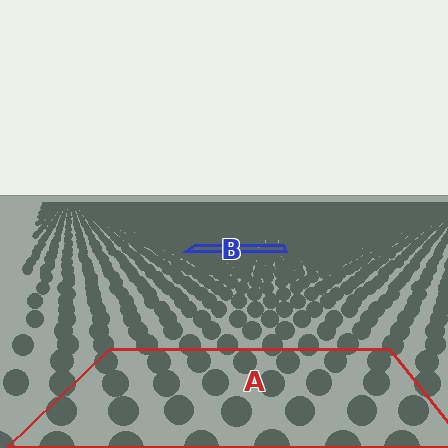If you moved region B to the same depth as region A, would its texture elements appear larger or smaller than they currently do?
They would appear larger. At a closer depth, the same texture elements are projected at a bigger on-screen size.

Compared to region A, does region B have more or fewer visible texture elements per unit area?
Region B has more texture elements per unit area — they are packed more densely because it is farther away.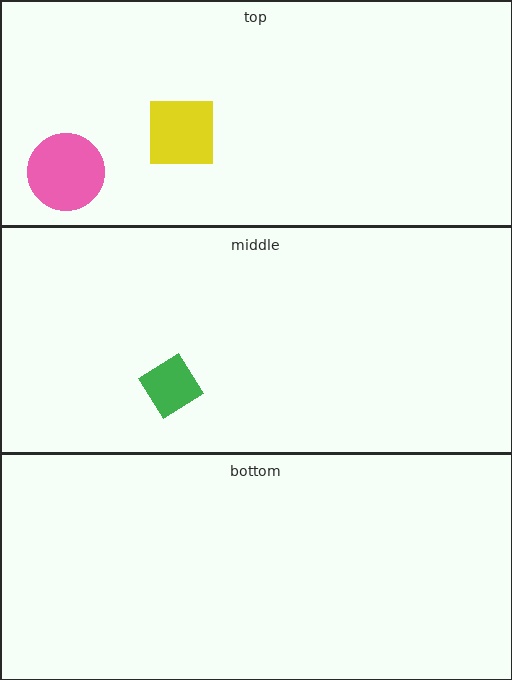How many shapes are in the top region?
2.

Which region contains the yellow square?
The top region.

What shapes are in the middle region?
The green diamond.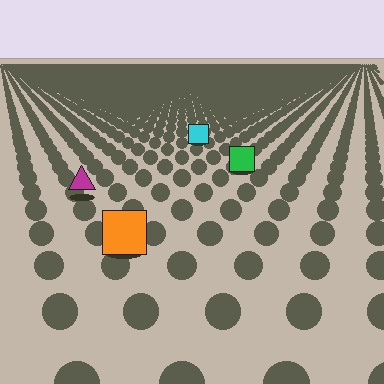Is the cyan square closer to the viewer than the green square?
No. The green square is closer — you can tell from the texture gradient: the ground texture is coarser near it.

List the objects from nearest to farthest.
From nearest to farthest: the orange square, the magenta triangle, the green square, the cyan square.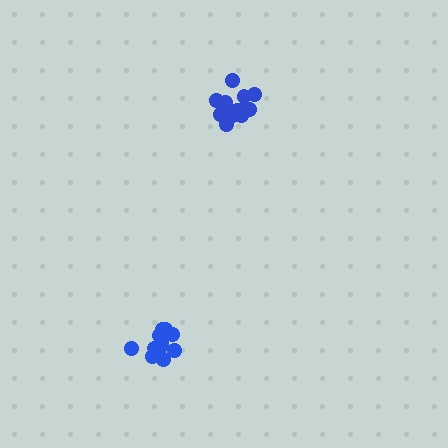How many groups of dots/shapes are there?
There are 2 groups.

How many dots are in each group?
Group 1: 15 dots, Group 2: 13 dots (28 total).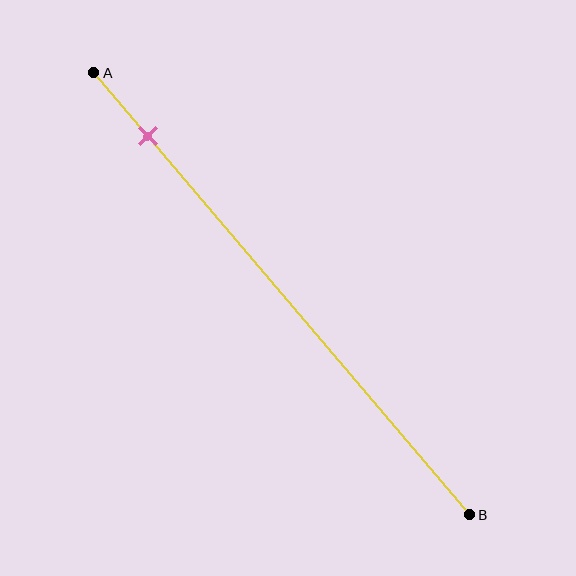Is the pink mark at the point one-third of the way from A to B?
No, the mark is at about 15% from A, not at the 33% one-third point.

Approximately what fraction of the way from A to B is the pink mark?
The pink mark is approximately 15% of the way from A to B.